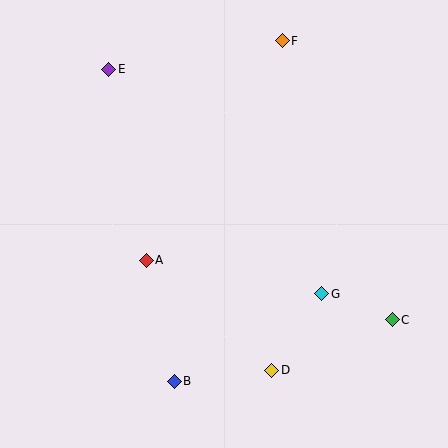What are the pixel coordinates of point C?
Point C is at (392, 320).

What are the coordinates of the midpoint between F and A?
The midpoint between F and A is at (214, 150).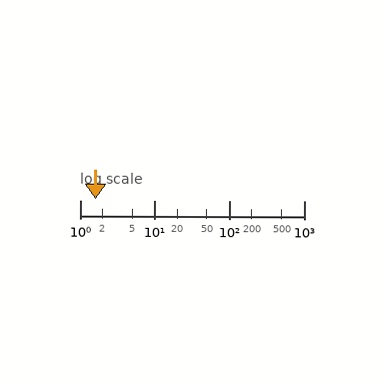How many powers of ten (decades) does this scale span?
The scale spans 3 decades, from 1 to 1000.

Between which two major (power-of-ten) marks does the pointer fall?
The pointer is between 1 and 10.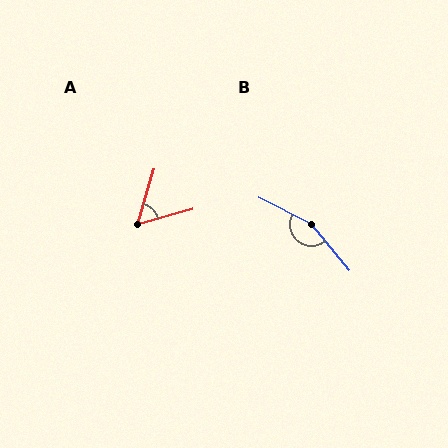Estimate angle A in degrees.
Approximately 58 degrees.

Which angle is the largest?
B, at approximately 157 degrees.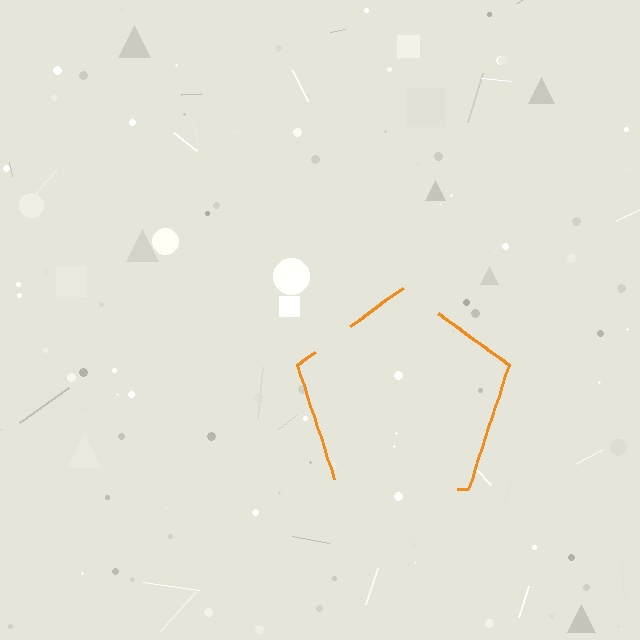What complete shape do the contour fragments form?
The contour fragments form a pentagon.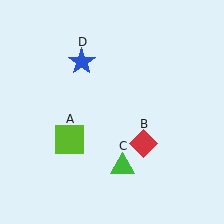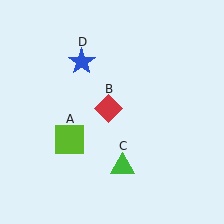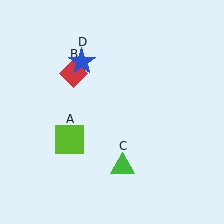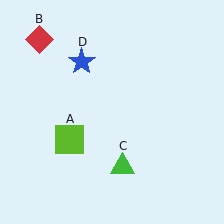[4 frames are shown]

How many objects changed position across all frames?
1 object changed position: red diamond (object B).